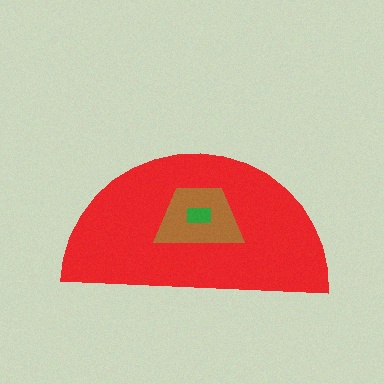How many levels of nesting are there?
3.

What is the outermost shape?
The red semicircle.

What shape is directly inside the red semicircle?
The brown trapezoid.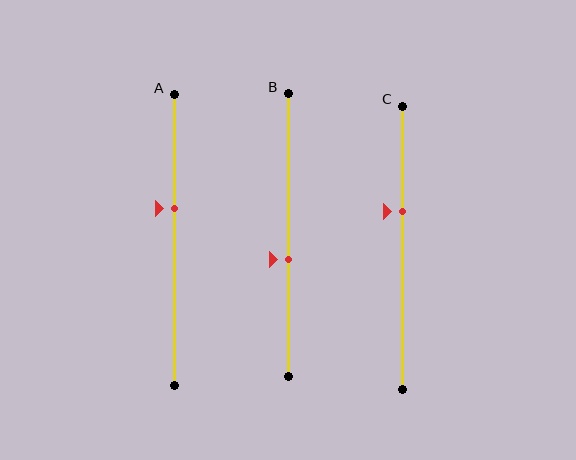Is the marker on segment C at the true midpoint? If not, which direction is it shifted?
No, the marker on segment C is shifted upward by about 13% of the segment length.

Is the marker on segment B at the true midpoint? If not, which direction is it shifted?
No, the marker on segment B is shifted downward by about 9% of the segment length.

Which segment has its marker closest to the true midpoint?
Segment B has its marker closest to the true midpoint.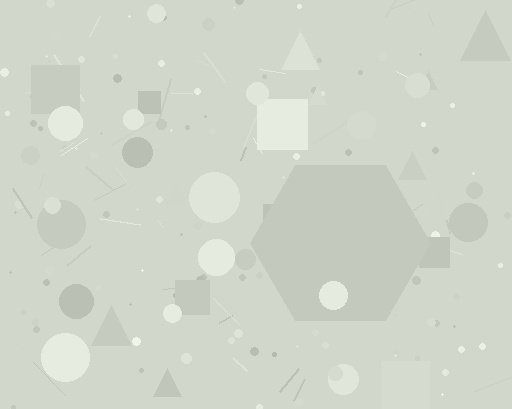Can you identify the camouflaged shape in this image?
The camouflaged shape is a hexagon.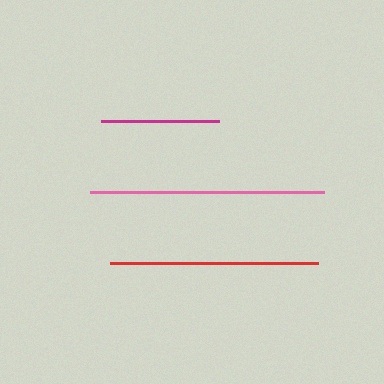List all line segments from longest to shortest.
From longest to shortest: pink, red, magenta.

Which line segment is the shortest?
The magenta line is the shortest at approximately 117 pixels.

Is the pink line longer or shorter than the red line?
The pink line is longer than the red line.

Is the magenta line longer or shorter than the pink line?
The pink line is longer than the magenta line.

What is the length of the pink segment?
The pink segment is approximately 234 pixels long.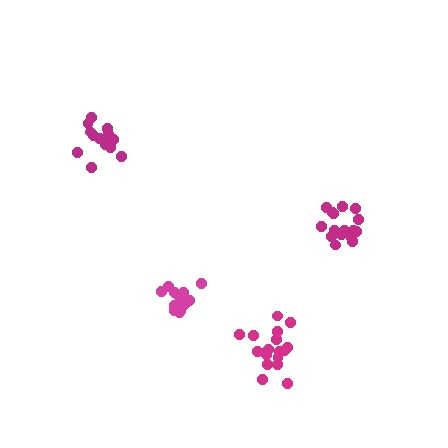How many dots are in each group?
Group 1: 18 dots, Group 2: 15 dots, Group 3: 15 dots, Group 4: 18 dots (66 total).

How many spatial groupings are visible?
There are 4 spatial groupings.